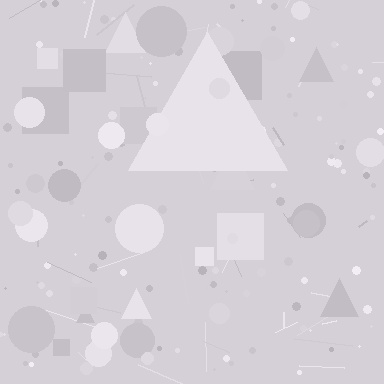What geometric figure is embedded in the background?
A triangle is embedded in the background.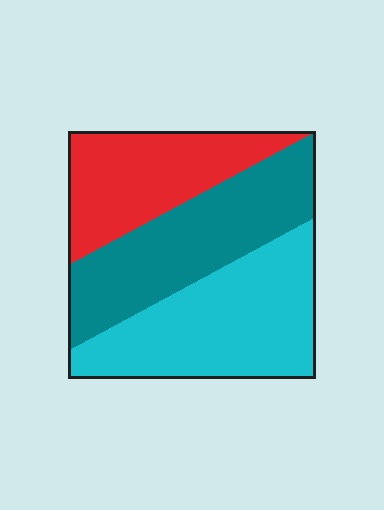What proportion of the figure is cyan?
Cyan covers 38% of the figure.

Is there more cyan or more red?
Cyan.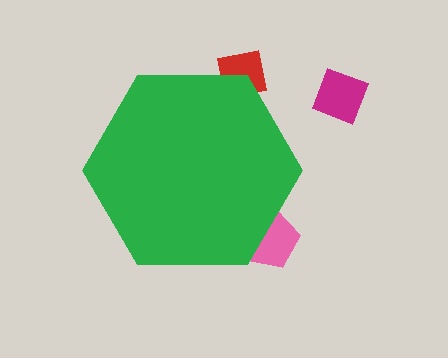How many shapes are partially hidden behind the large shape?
2 shapes are partially hidden.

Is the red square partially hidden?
Yes, the red square is partially hidden behind the green hexagon.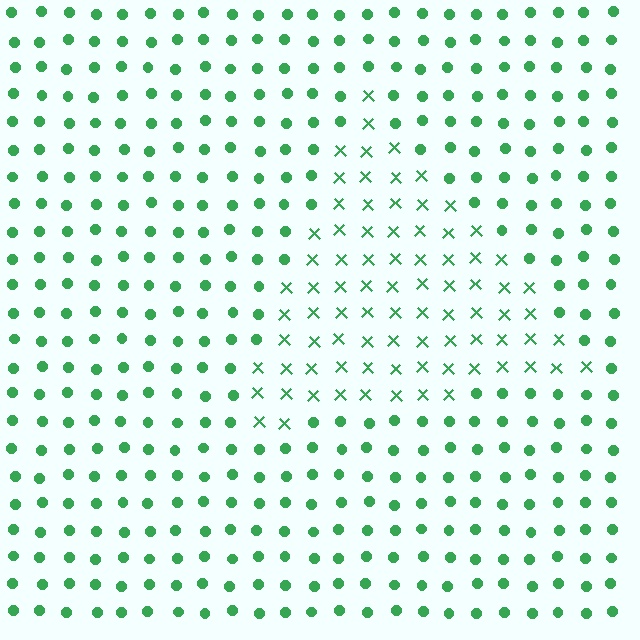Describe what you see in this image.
The image is filled with small green elements arranged in a uniform grid. A triangle-shaped region contains X marks, while the surrounding area contains circles. The boundary is defined purely by the change in element shape.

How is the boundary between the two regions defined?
The boundary is defined by a change in element shape: X marks inside vs. circles outside. All elements share the same color and spacing.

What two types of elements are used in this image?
The image uses X marks inside the triangle region and circles outside it.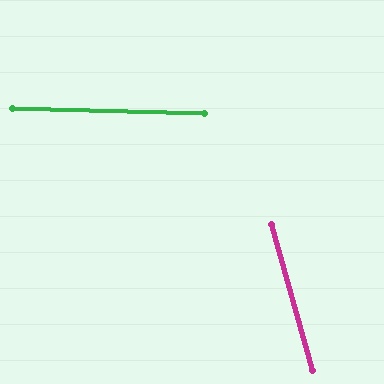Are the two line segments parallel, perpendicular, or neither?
Neither parallel nor perpendicular — they differ by about 73°.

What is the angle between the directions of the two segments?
Approximately 73 degrees.